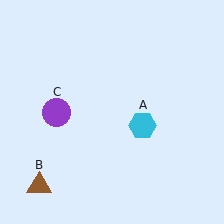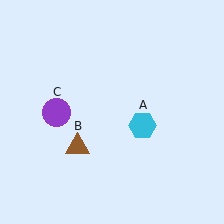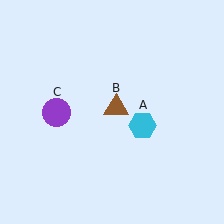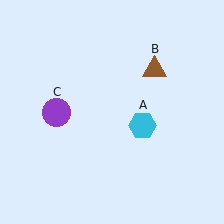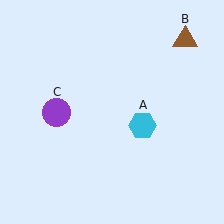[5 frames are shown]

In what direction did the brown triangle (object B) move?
The brown triangle (object B) moved up and to the right.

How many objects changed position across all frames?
1 object changed position: brown triangle (object B).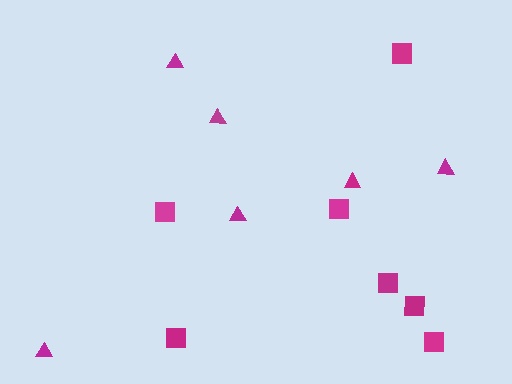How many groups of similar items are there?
There are 2 groups: one group of triangles (6) and one group of squares (7).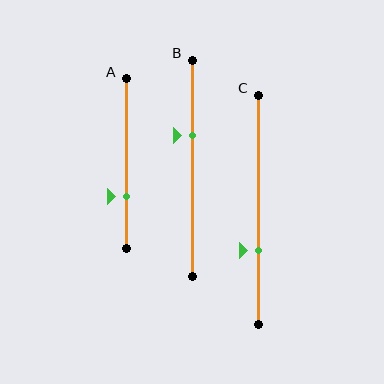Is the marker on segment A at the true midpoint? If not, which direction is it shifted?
No, the marker on segment A is shifted downward by about 20% of the segment length.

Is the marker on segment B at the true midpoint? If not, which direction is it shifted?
No, the marker on segment B is shifted upward by about 15% of the segment length.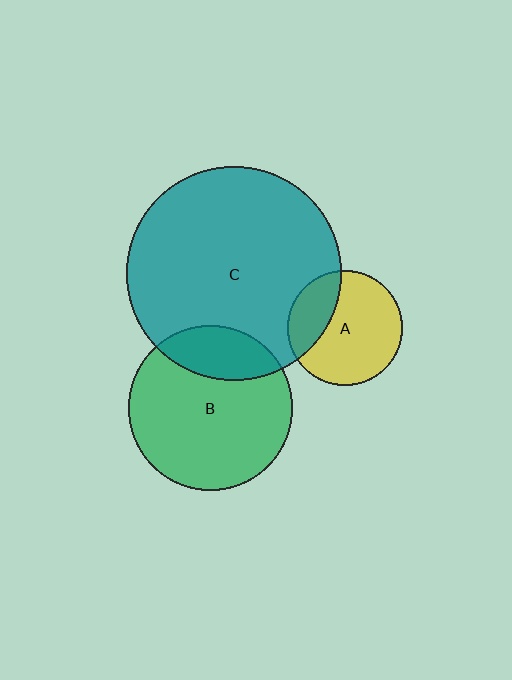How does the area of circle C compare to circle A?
Approximately 3.5 times.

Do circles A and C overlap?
Yes.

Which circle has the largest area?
Circle C (teal).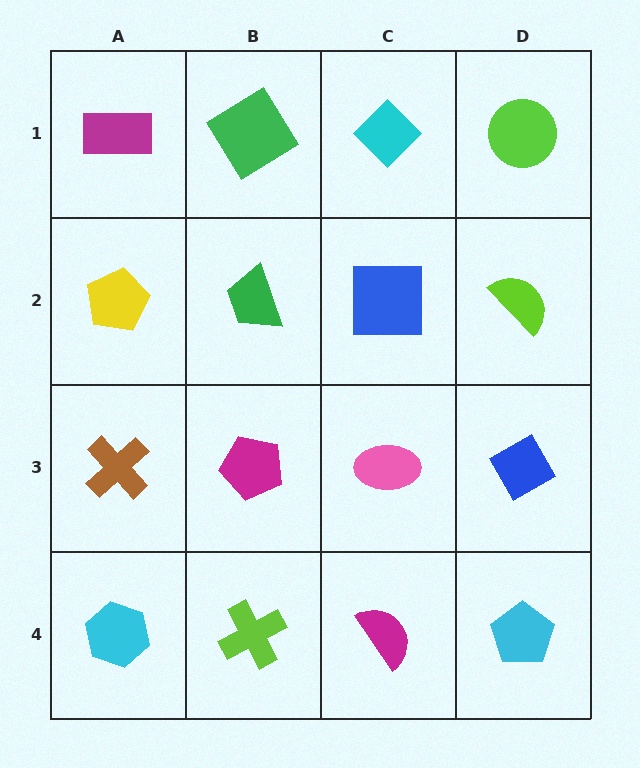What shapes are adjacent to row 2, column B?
A green diamond (row 1, column B), a magenta pentagon (row 3, column B), a yellow pentagon (row 2, column A), a blue square (row 2, column C).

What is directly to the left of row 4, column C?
A lime cross.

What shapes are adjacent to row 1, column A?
A yellow pentagon (row 2, column A), a green diamond (row 1, column B).